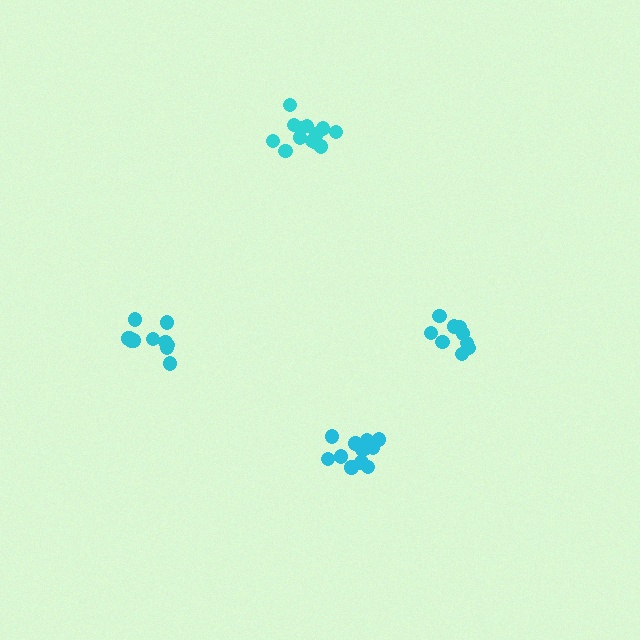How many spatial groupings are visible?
There are 4 spatial groupings.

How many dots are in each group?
Group 1: 12 dots, Group 2: 11 dots, Group 3: 9 dots, Group 4: 13 dots (45 total).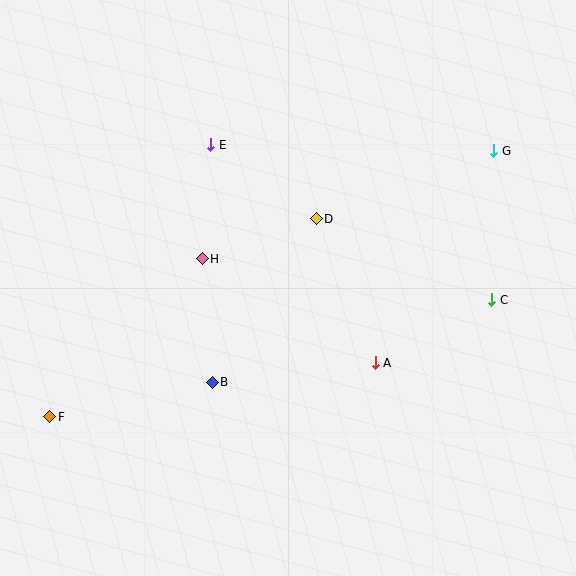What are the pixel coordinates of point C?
Point C is at (492, 300).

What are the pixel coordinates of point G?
Point G is at (494, 151).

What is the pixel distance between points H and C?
The distance between H and C is 292 pixels.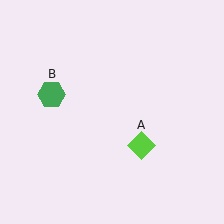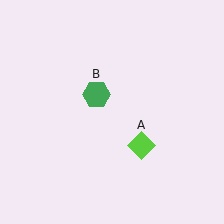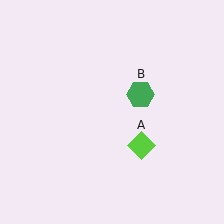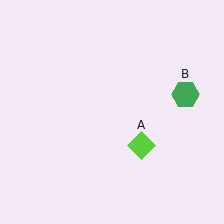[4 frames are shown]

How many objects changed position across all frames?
1 object changed position: green hexagon (object B).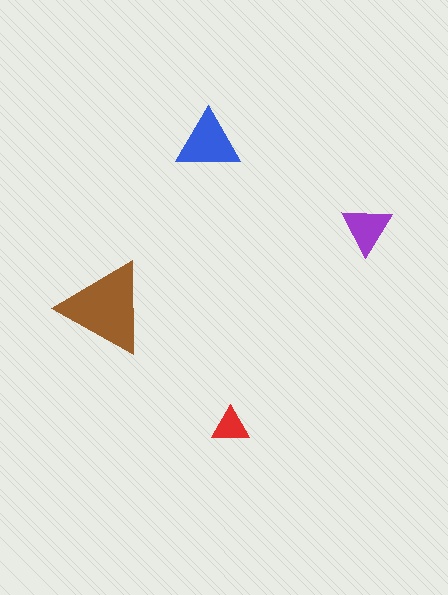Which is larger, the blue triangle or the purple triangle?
The blue one.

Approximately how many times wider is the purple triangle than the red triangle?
About 1.5 times wider.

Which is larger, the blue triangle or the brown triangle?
The brown one.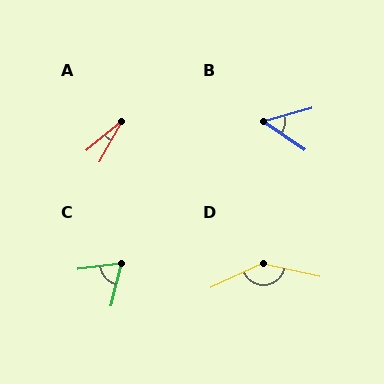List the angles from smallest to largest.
A (21°), B (51°), C (69°), D (142°).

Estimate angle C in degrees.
Approximately 69 degrees.